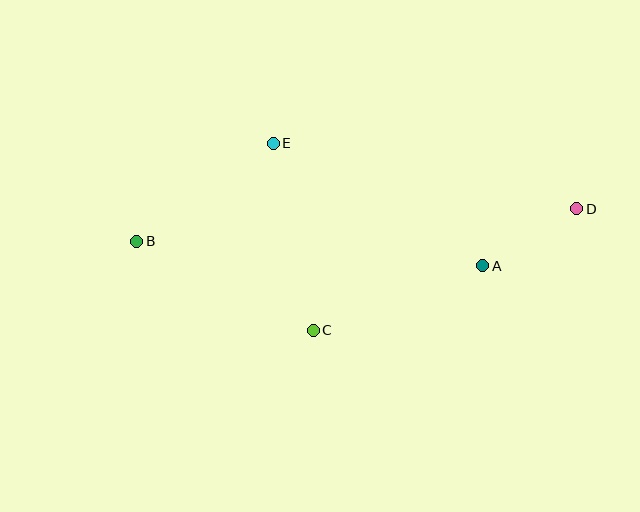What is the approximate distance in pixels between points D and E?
The distance between D and E is approximately 311 pixels.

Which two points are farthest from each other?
Points B and D are farthest from each other.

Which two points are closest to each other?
Points A and D are closest to each other.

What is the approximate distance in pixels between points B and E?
The distance between B and E is approximately 168 pixels.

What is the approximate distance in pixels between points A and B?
The distance between A and B is approximately 347 pixels.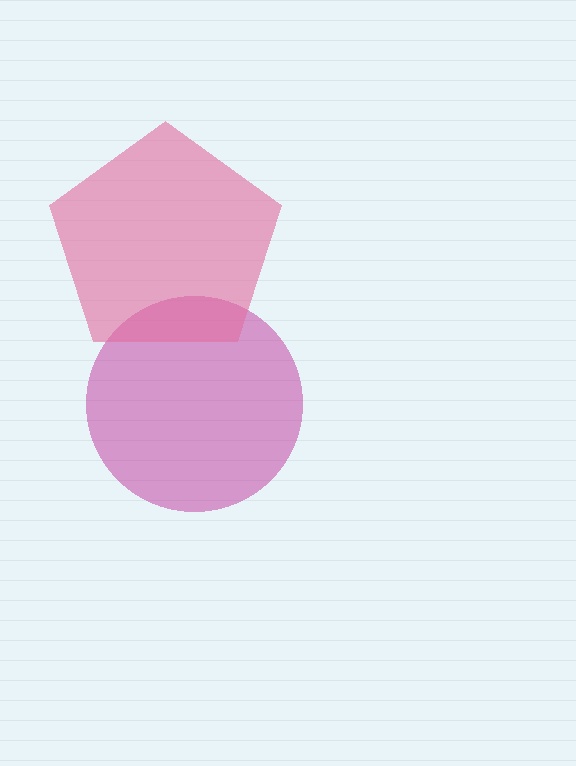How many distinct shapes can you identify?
There are 2 distinct shapes: a magenta circle, a pink pentagon.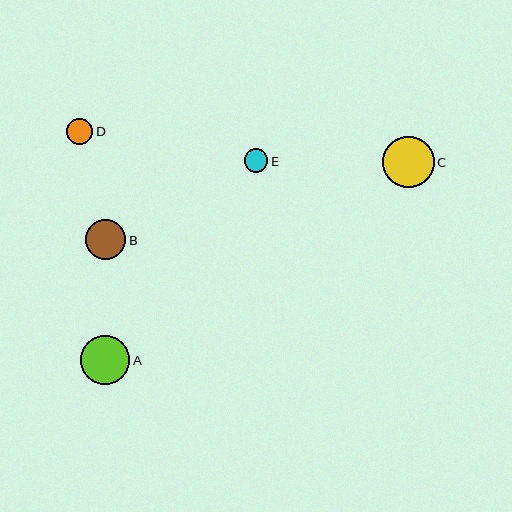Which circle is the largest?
Circle C is the largest with a size of approximately 51 pixels.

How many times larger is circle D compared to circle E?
Circle D is approximately 1.1 times the size of circle E.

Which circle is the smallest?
Circle E is the smallest with a size of approximately 23 pixels.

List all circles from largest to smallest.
From largest to smallest: C, A, B, D, E.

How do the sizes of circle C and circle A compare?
Circle C and circle A are approximately the same size.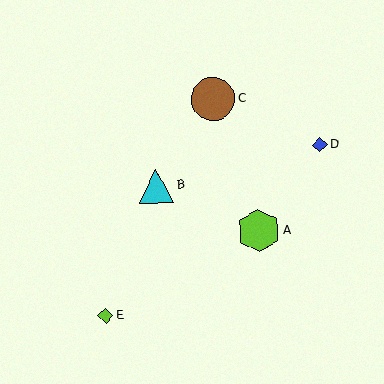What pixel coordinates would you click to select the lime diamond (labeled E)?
Click at (105, 316) to select the lime diamond E.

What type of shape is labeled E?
Shape E is a lime diamond.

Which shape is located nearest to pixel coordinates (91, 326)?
The lime diamond (labeled E) at (105, 316) is nearest to that location.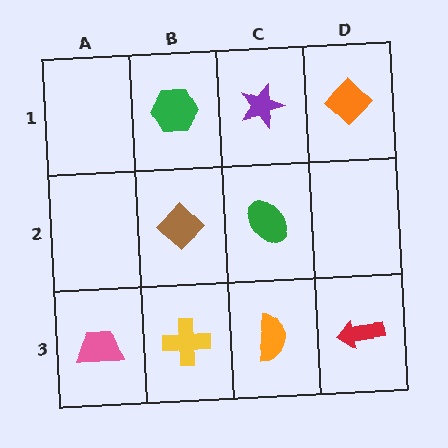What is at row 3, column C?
An orange semicircle.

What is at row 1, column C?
A purple star.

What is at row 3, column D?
A red arrow.